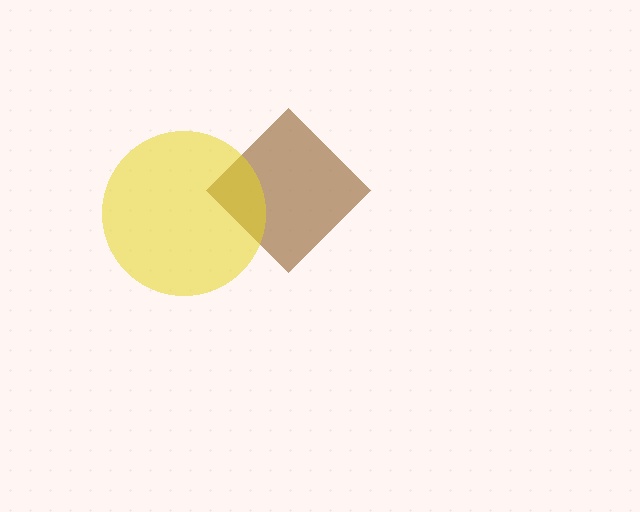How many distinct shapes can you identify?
There are 2 distinct shapes: a brown diamond, a yellow circle.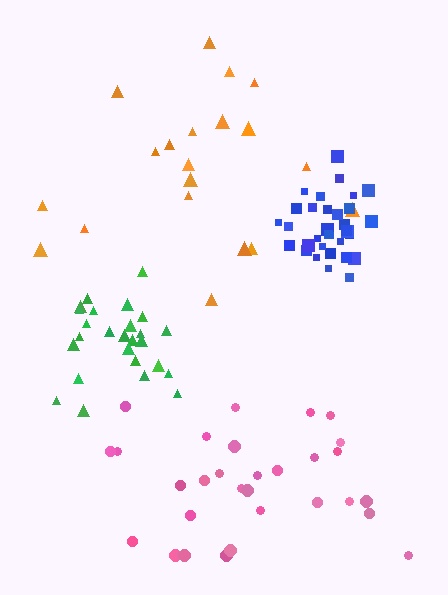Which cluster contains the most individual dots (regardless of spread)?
Blue (34).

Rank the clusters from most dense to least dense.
blue, green, pink, orange.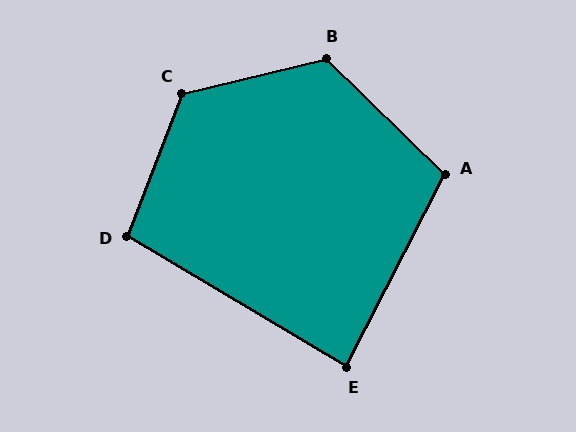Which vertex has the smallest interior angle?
E, at approximately 86 degrees.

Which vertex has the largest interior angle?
C, at approximately 125 degrees.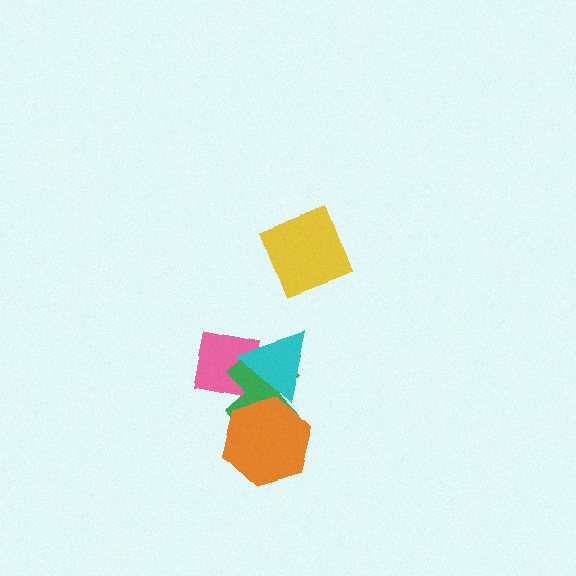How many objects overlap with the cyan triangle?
3 objects overlap with the cyan triangle.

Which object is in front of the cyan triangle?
The orange hexagon is in front of the cyan triangle.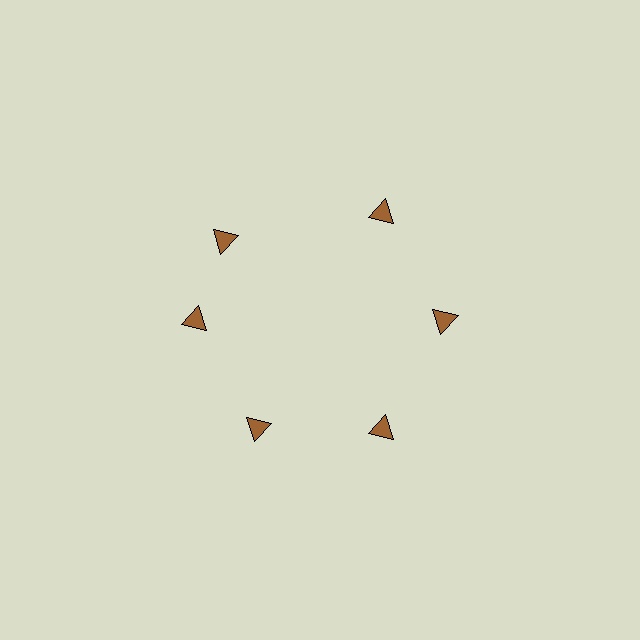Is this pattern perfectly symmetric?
No. The 6 brown triangles are arranged in a ring, but one element near the 11 o'clock position is rotated out of alignment along the ring, breaking the 6-fold rotational symmetry.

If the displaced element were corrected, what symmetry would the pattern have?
It would have 6-fold rotational symmetry — the pattern would map onto itself every 60 degrees.